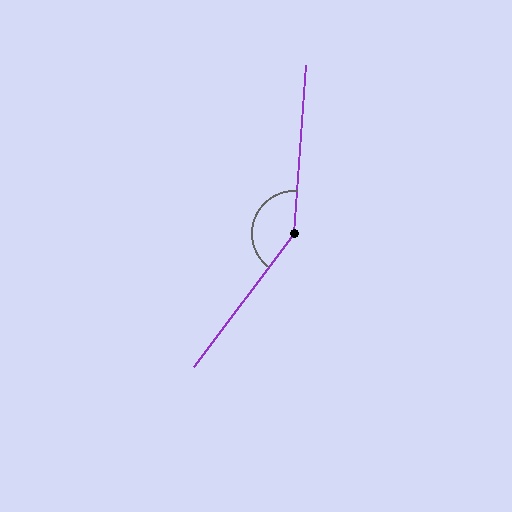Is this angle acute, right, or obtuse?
It is obtuse.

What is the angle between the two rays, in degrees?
Approximately 147 degrees.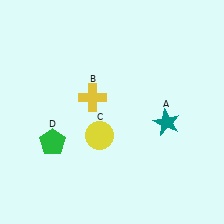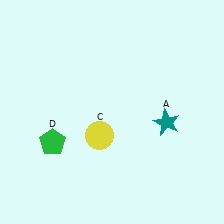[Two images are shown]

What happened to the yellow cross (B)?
The yellow cross (B) was removed in Image 2. It was in the top-left area of Image 1.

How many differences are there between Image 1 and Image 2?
There is 1 difference between the two images.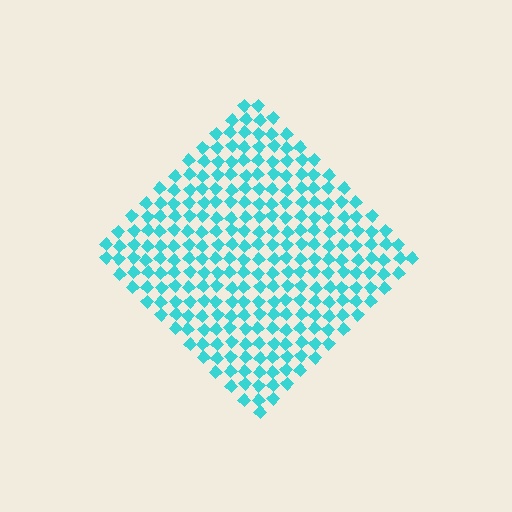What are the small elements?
The small elements are diamonds.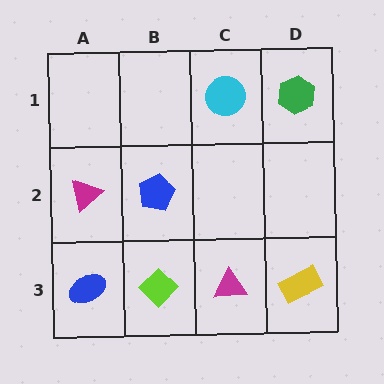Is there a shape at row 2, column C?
No, that cell is empty.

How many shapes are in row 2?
2 shapes.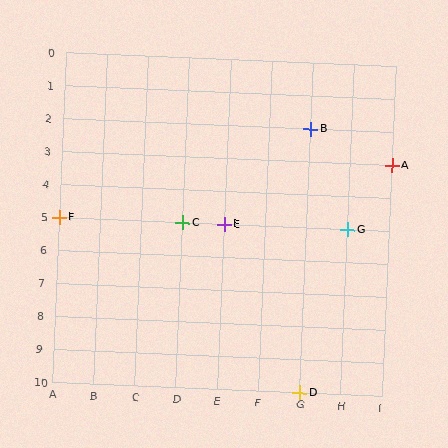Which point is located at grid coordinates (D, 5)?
Point C is at (D, 5).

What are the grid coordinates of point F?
Point F is at grid coordinates (A, 5).